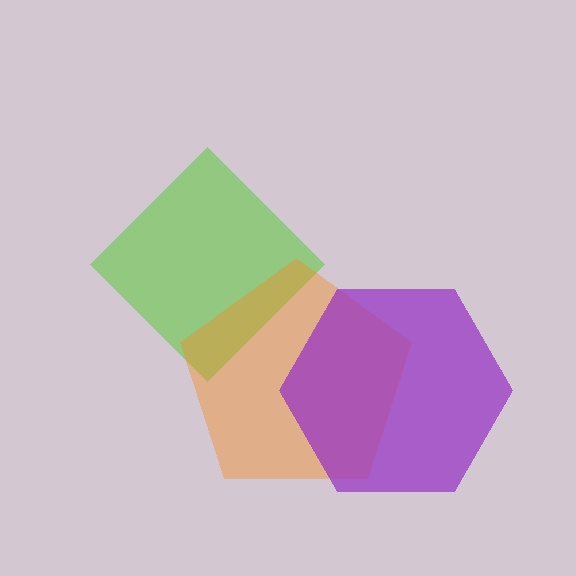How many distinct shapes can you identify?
There are 3 distinct shapes: a lime diamond, an orange pentagon, a purple hexagon.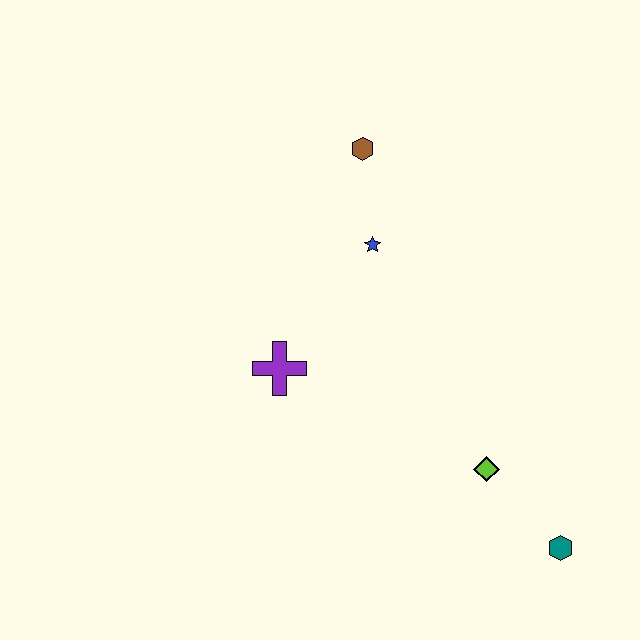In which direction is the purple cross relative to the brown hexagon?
The purple cross is below the brown hexagon.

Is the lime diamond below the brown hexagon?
Yes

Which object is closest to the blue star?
The brown hexagon is closest to the blue star.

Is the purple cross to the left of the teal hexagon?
Yes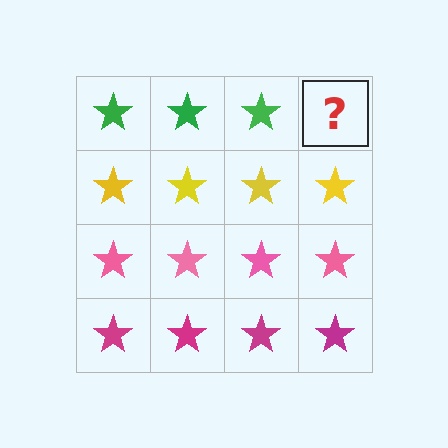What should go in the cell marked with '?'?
The missing cell should contain a green star.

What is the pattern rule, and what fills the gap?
The rule is that each row has a consistent color. The gap should be filled with a green star.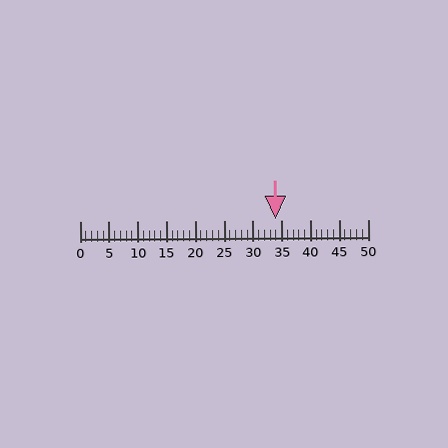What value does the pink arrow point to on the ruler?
The pink arrow points to approximately 34.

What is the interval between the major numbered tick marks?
The major tick marks are spaced 5 units apart.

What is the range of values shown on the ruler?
The ruler shows values from 0 to 50.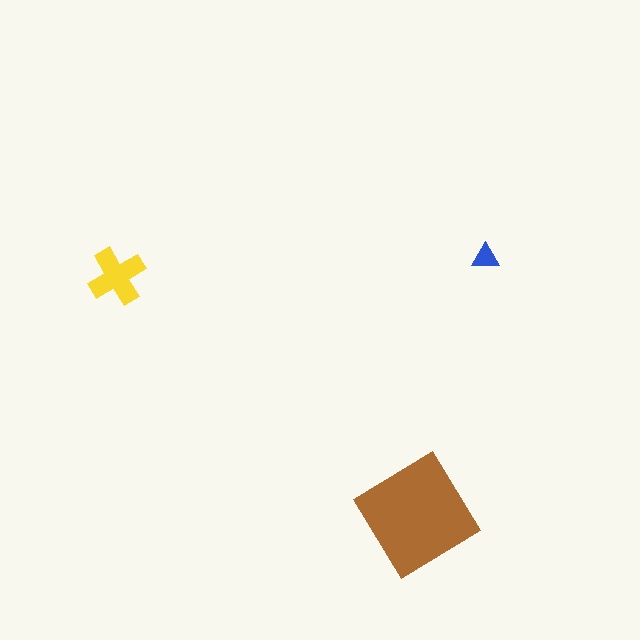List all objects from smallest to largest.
The blue triangle, the yellow cross, the brown diamond.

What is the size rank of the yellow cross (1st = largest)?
2nd.